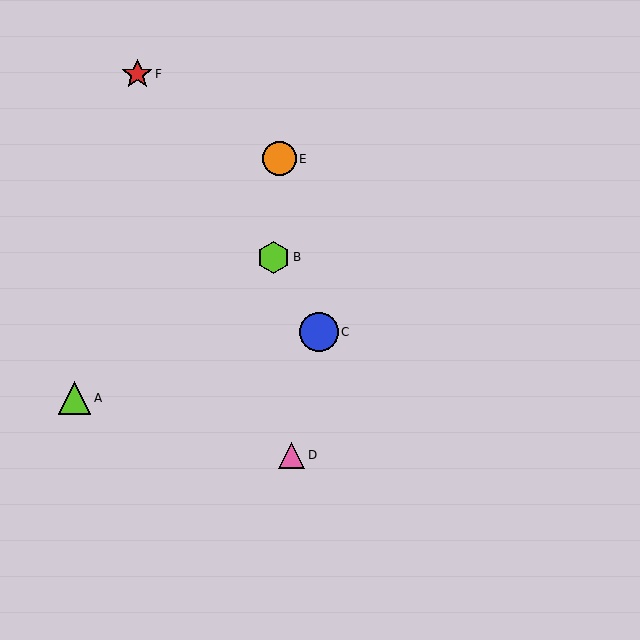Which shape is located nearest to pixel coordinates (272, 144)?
The orange circle (labeled E) at (279, 159) is nearest to that location.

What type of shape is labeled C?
Shape C is a blue circle.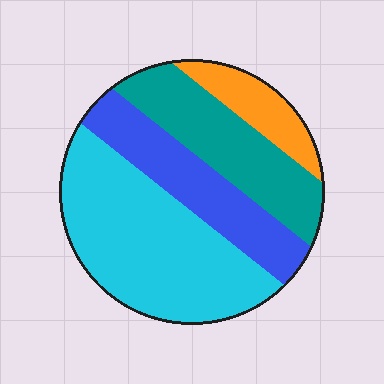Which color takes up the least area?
Orange, at roughly 10%.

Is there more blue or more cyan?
Cyan.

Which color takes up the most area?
Cyan, at roughly 45%.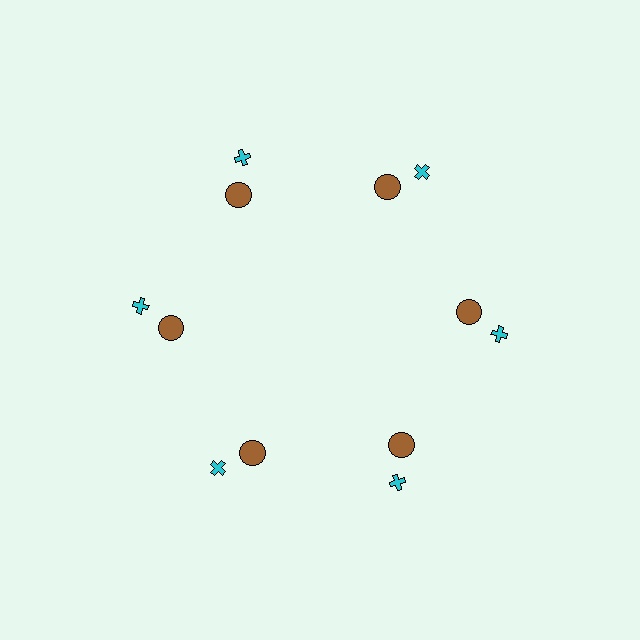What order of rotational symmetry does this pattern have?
This pattern has 6-fold rotational symmetry.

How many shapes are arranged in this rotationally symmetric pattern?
There are 12 shapes, arranged in 6 groups of 2.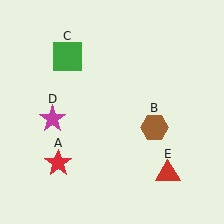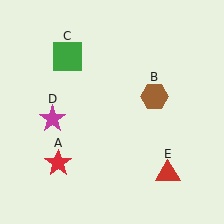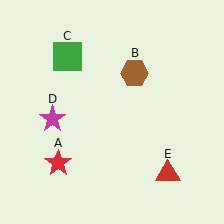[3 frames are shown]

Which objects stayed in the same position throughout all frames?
Red star (object A) and green square (object C) and magenta star (object D) and red triangle (object E) remained stationary.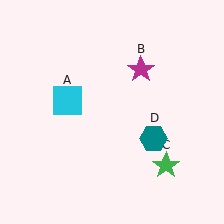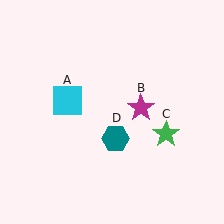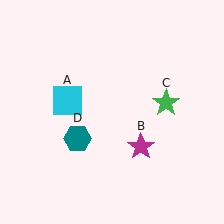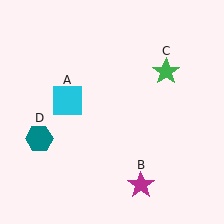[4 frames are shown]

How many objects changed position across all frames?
3 objects changed position: magenta star (object B), green star (object C), teal hexagon (object D).